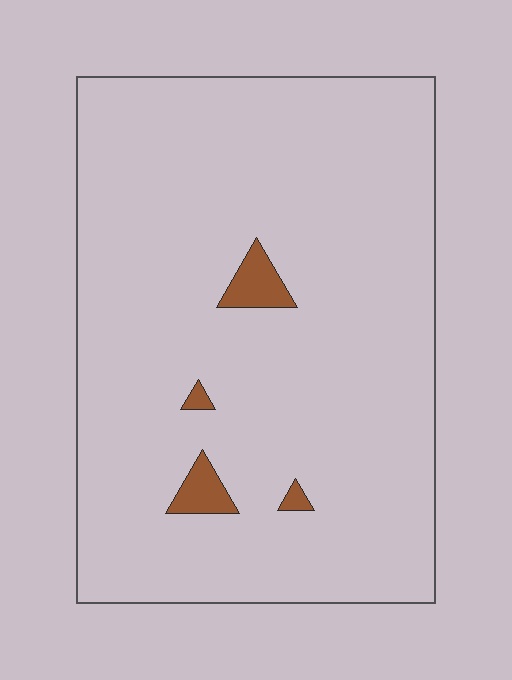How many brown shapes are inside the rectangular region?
4.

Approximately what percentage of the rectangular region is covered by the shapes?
Approximately 5%.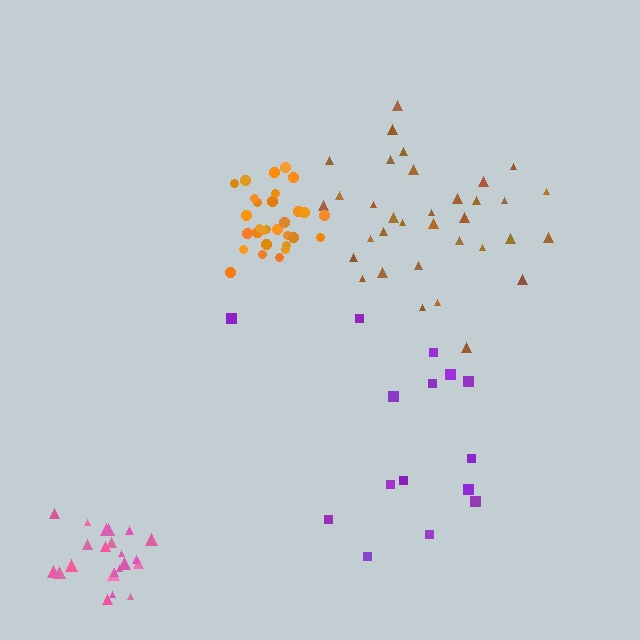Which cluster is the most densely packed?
Orange.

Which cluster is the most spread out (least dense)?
Purple.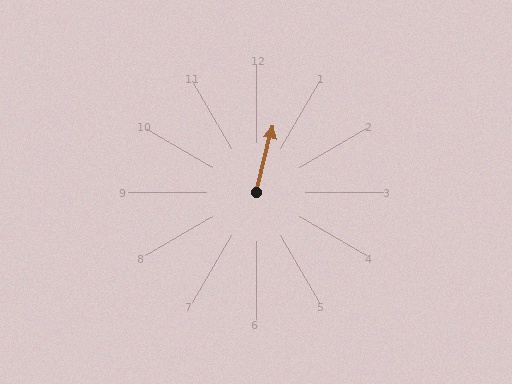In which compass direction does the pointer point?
North.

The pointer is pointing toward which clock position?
Roughly 12 o'clock.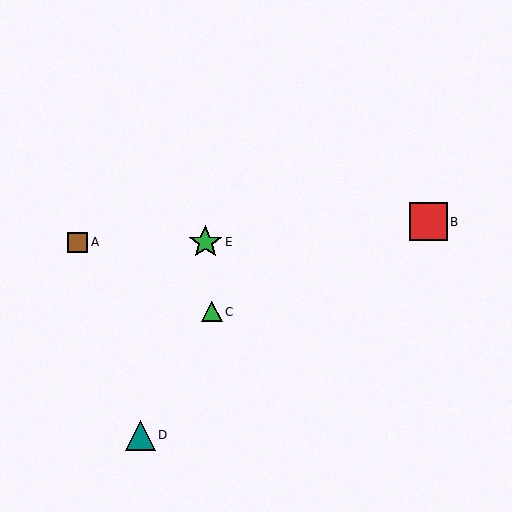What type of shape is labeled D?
Shape D is a teal triangle.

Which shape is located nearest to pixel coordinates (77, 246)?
The brown square (labeled A) at (78, 242) is nearest to that location.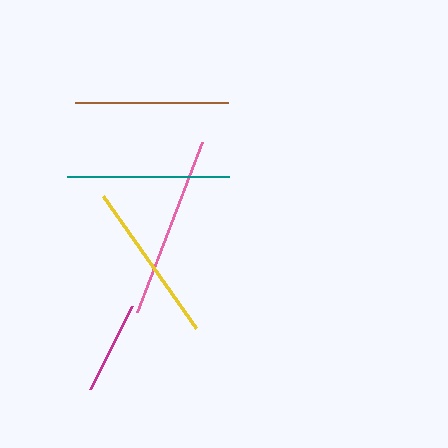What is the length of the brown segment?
The brown segment is approximately 153 pixels long.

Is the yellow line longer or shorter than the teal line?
The teal line is longer than the yellow line.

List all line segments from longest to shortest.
From longest to shortest: pink, teal, yellow, brown, magenta.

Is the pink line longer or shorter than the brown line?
The pink line is longer than the brown line.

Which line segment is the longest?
The pink line is the longest at approximately 183 pixels.